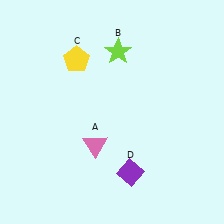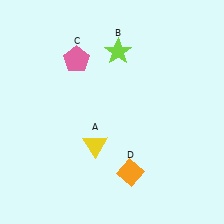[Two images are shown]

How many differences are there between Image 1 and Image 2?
There are 3 differences between the two images.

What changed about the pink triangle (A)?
In Image 1, A is pink. In Image 2, it changed to yellow.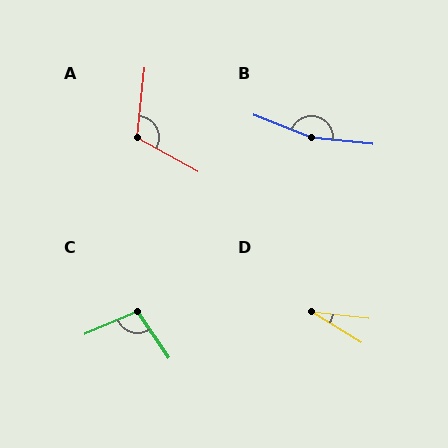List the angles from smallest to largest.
D (24°), C (101°), A (113°), B (164°).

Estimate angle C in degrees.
Approximately 101 degrees.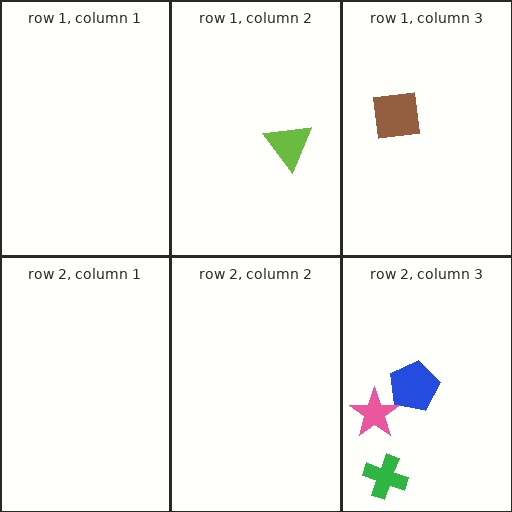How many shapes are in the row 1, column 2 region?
1.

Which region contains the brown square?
The row 1, column 3 region.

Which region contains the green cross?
The row 2, column 3 region.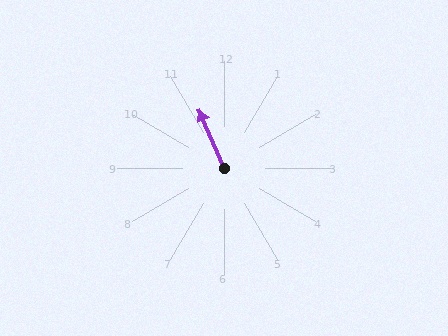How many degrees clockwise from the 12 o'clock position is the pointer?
Approximately 337 degrees.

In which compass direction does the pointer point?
Northwest.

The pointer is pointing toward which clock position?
Roughly 11 o'clock.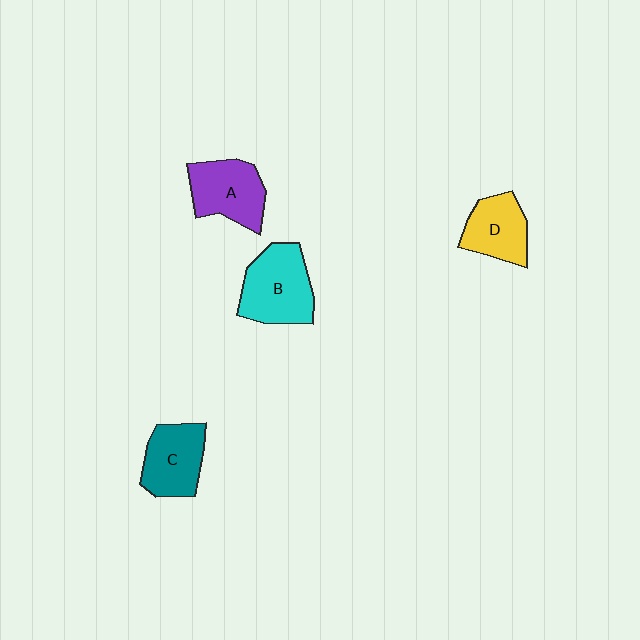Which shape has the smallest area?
Shape D (yellow).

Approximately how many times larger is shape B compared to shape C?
Approximately 1.2 times.